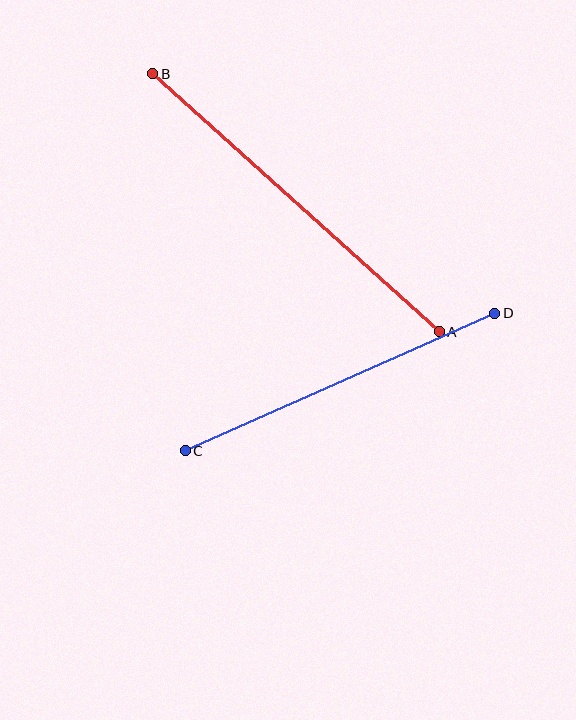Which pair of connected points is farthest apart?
Points A and B are farthest apart.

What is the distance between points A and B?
The distance is approximately 385 pixels.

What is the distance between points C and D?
The distance is approximately 338 pixels.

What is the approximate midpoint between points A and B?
The midpoint is at approximately (296, 203) pixels.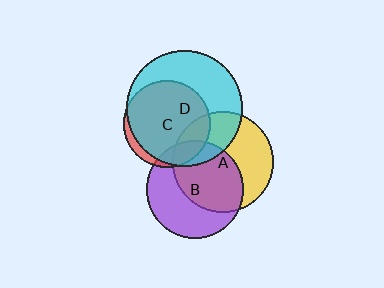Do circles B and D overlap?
Yes.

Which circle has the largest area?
Circle D (cyan).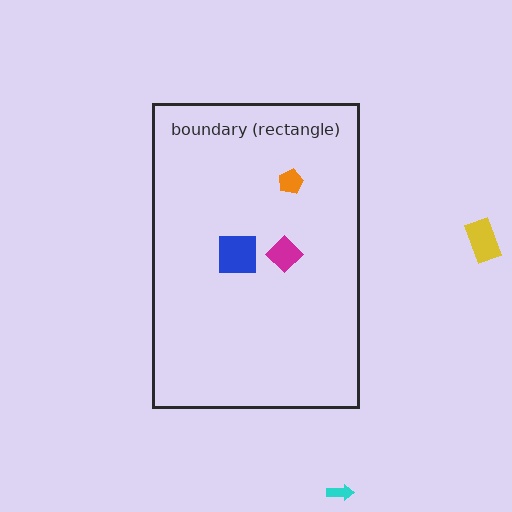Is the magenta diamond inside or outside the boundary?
Inside.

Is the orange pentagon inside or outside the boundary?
Inside.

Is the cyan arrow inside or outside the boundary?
Outside.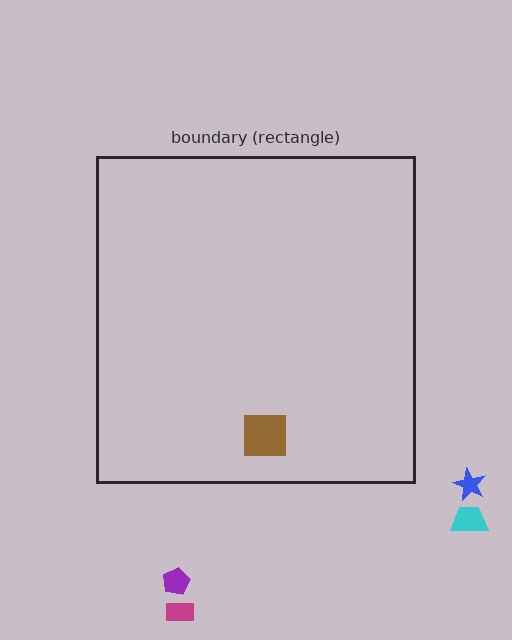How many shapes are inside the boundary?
1 inside, 4 outside.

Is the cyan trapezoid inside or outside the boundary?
Outside.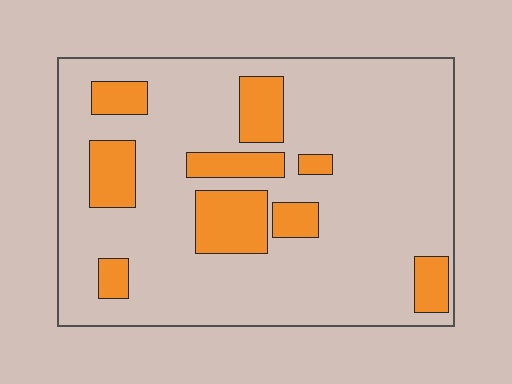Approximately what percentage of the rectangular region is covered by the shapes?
Approximately 20%.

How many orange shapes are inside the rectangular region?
9.